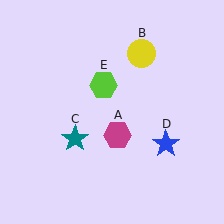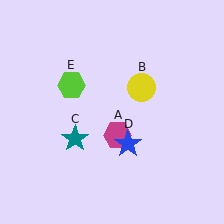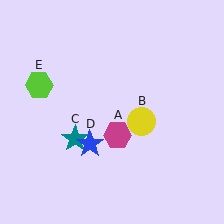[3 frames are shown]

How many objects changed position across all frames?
3 objects changed position: yellow circle (object B), blue star (object D), lime hexagon (object E).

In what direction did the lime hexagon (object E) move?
The lime hexagon (object E) moved left.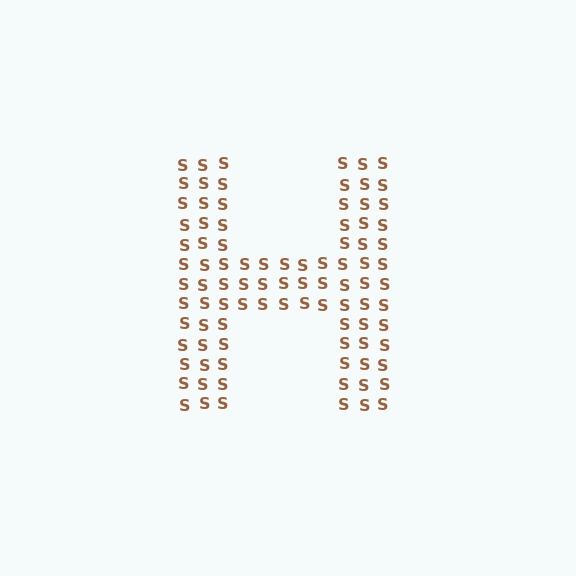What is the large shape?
The large shape is the letter H.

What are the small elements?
The small elements are letter S's.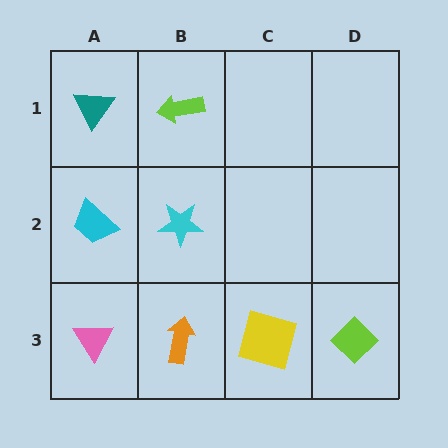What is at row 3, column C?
A yellow square.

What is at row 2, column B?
A cyan star.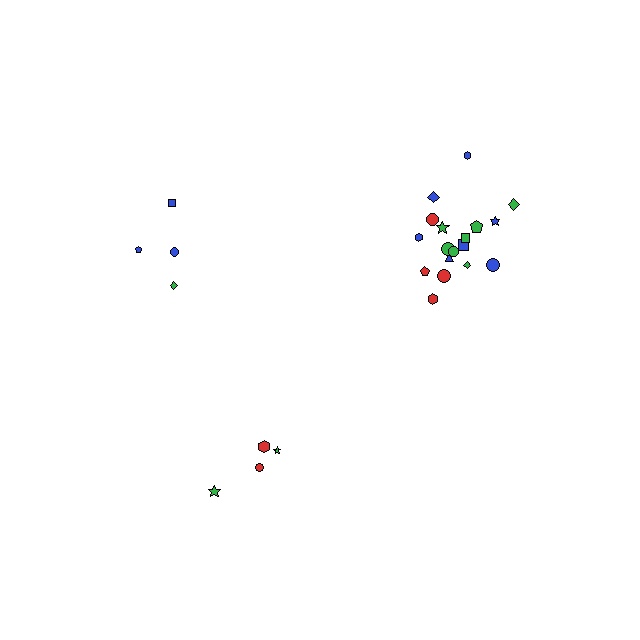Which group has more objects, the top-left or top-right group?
The top-right group.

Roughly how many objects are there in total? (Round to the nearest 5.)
Roughly 25 objects in total.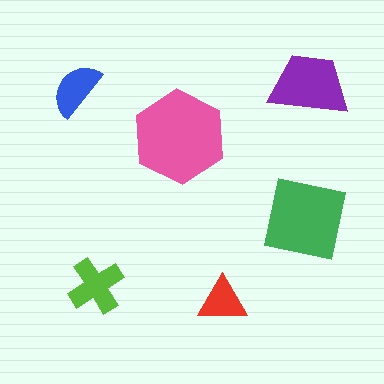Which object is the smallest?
The red triangle.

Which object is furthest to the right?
The purple trapezoid is rightmost.